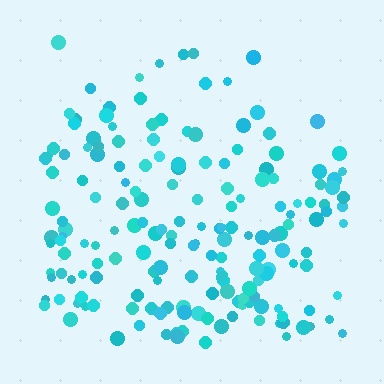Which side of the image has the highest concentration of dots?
The bottom.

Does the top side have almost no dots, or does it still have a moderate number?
Still a moderate number, just noticeably fewer than the bottom.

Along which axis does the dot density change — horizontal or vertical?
Vertical.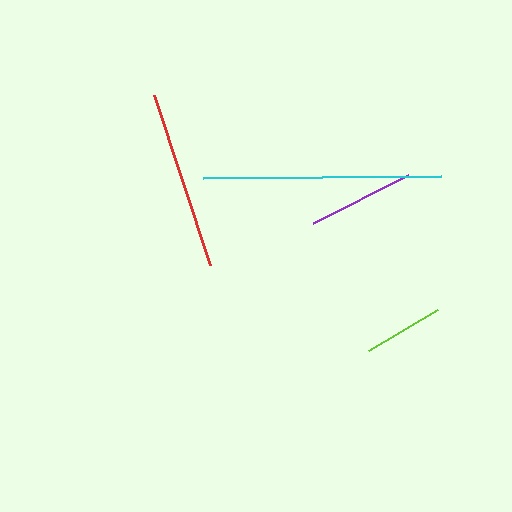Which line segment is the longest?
The cyan line is the longest at approximately 239 pixels.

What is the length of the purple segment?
The purple segment is approximately 106 pixels long.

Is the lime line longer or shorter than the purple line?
The purple line is longer than the lime line.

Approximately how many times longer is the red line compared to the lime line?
The red line is approximately 2.2 times the length of the lime line.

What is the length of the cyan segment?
The cyan segment is approximately 239 pixels long.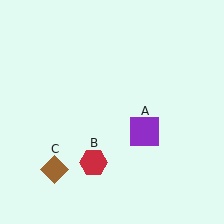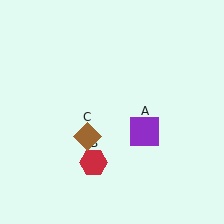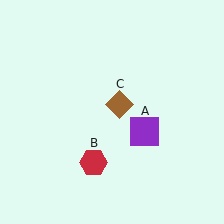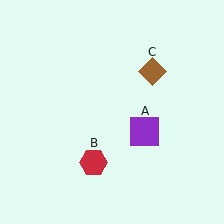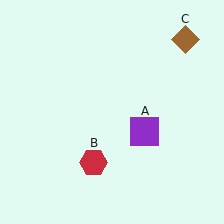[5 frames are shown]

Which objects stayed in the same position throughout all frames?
Purple square (object A) and red hexagon (object B) remained stationary.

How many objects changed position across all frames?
1 object changed position: brown diamond (object C).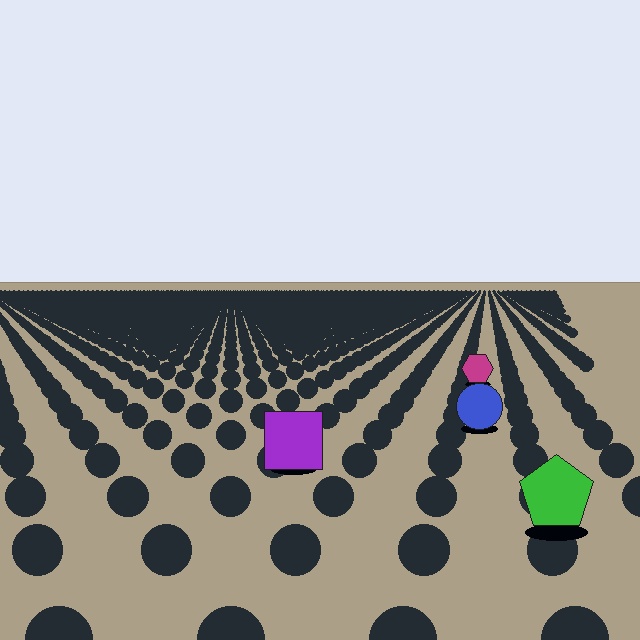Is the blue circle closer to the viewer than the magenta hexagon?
Yes. The blue circle is closer — you can tell from the texture gradient: the ground texture is coarser near it.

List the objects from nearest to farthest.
From nearest to farthest: the green pentagon, the purple square, the blue circle, the magenta hexagon.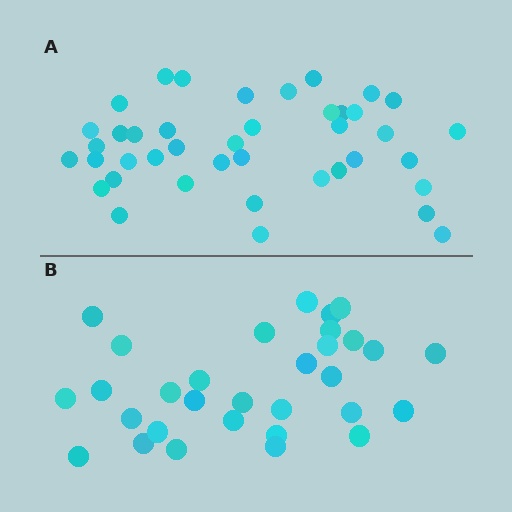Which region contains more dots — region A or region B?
Region A (the top region) has more dots.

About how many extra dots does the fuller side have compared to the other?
Region A has roughly 10 or so more dots than region B.